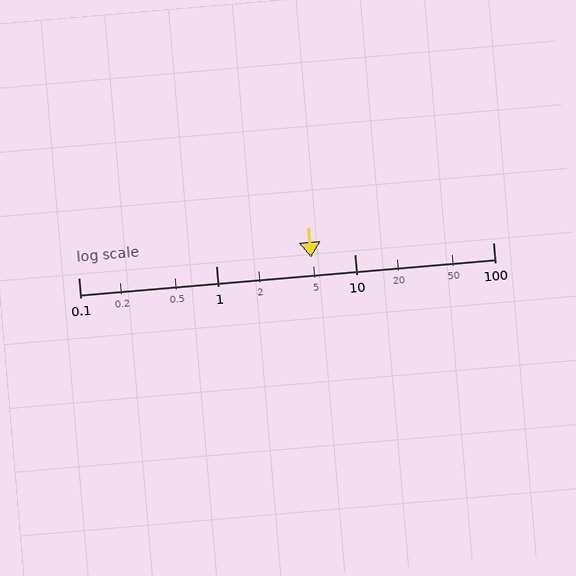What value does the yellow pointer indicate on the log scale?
The pointer indicates approximately 4.8.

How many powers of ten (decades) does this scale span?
The scale spans 3 decades, from 0.1 to 100.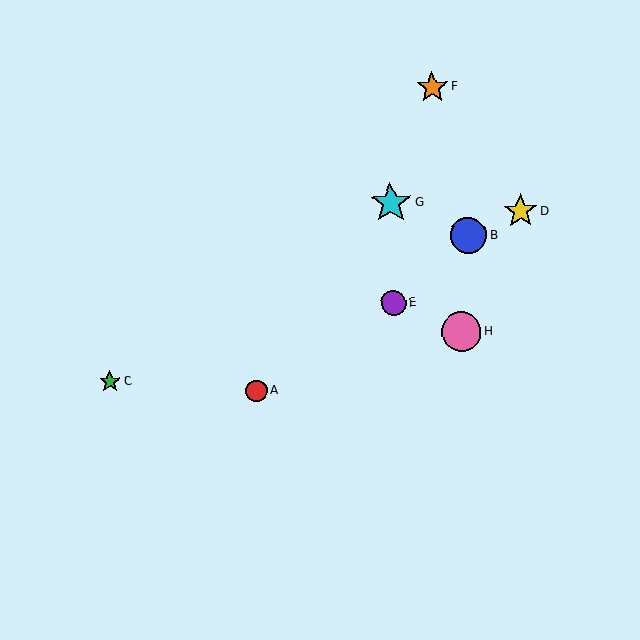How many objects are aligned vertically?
2 objects (E, G) are aligned vertically.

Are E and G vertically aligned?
Yes, both are at x≈394.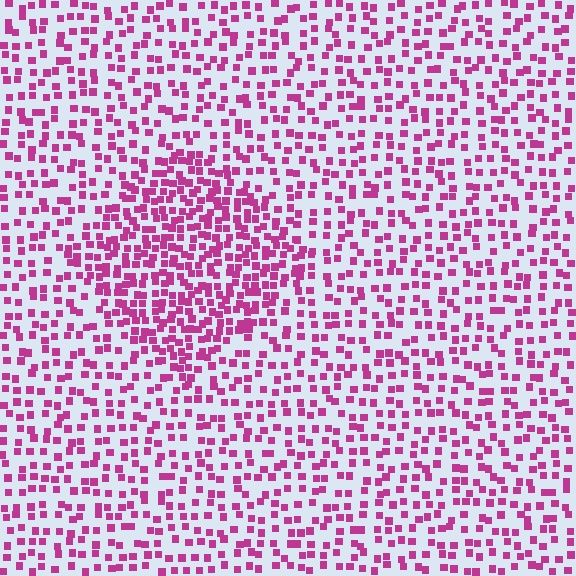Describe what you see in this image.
The image contains small magenta elements arranged at two different densities. A diamond-shaped region is visible where the elements are more densely packed than the surrounding area.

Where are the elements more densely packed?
The elements are more densely packed inside the diamond boundary.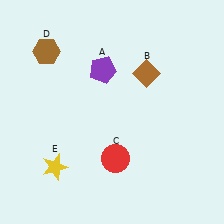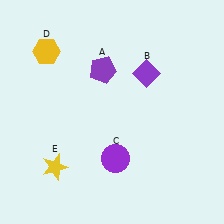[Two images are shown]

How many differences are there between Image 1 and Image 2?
There are 3 differences between the two images.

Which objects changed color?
B changed from brown to purple. C changed from red to purple. D changed from brown to yellow.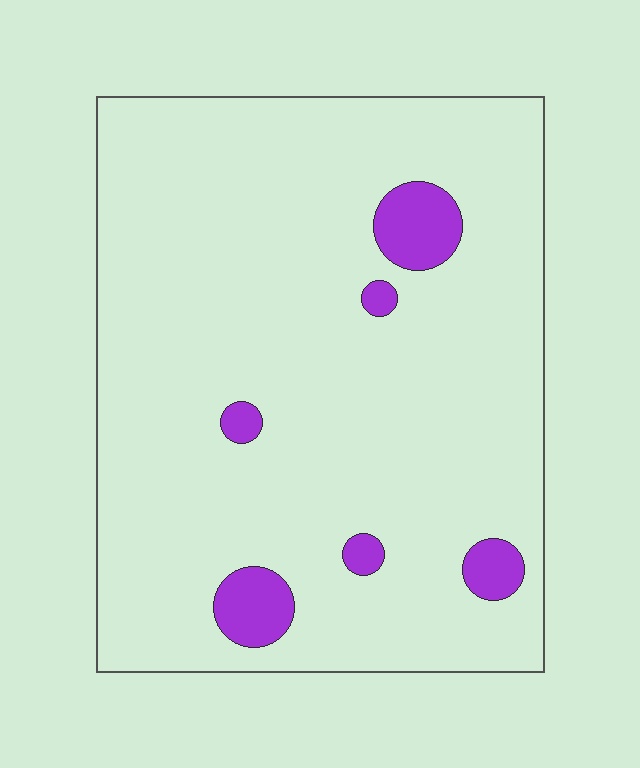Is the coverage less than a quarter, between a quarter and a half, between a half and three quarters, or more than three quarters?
Less than a quarter.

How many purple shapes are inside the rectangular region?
6.